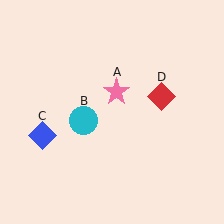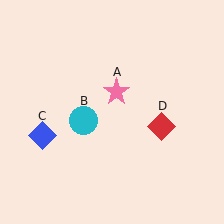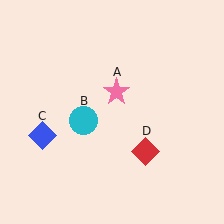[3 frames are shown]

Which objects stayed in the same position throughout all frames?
Pink star (object A) and cyan circle (object B) and blue diamond (object C) remained stationary.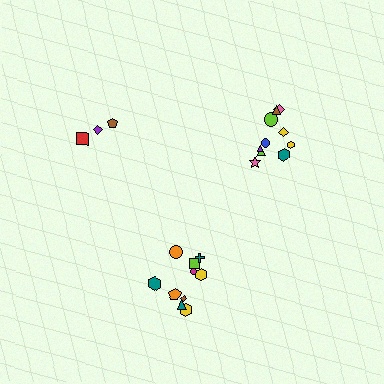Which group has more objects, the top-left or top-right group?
The top-right group.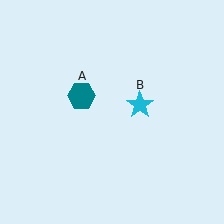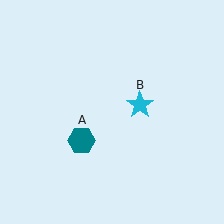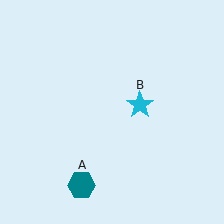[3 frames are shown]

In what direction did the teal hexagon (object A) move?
The teal hexagon (object A) moved down.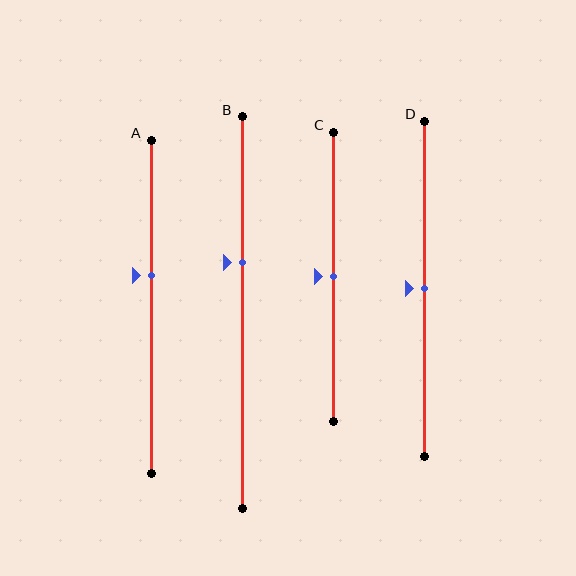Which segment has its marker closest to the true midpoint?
Segment C has its marker closest to the true midpoint.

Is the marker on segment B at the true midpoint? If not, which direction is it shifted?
No, the marker on segment B is shifted upward by about 13% of the segment length.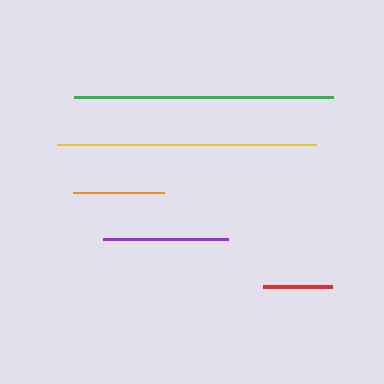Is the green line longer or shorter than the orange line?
The green line is longer than the orange line.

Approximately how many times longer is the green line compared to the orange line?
The green line is approximately 2.8 times the length of the orange line.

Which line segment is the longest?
The green line is the longest at approximately 259 pixels.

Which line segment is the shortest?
The red line is the shortest at approximately 69 pixels.